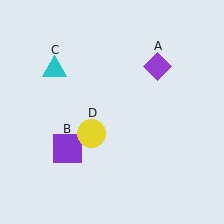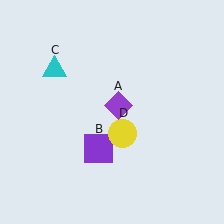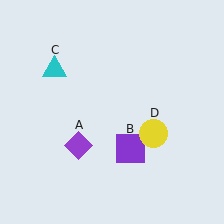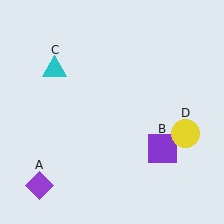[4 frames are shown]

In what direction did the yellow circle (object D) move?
The yellow circle (object D) moved right.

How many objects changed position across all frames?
3 objects changed position: purple diamond (object A), purple square (object B), yellow circle (object D).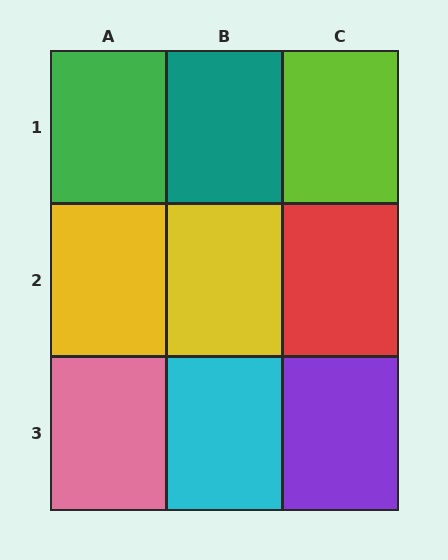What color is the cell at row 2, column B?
Yellow.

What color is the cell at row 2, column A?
Yellow.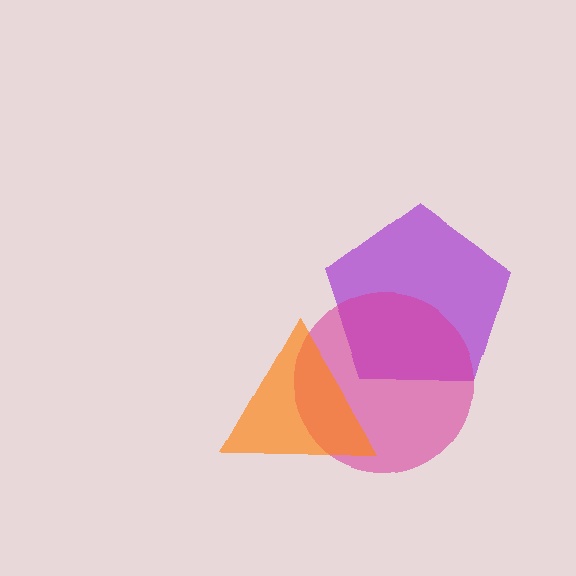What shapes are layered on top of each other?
The layered shapes are: a purple pentagon, a magenta circle, an orange triangle.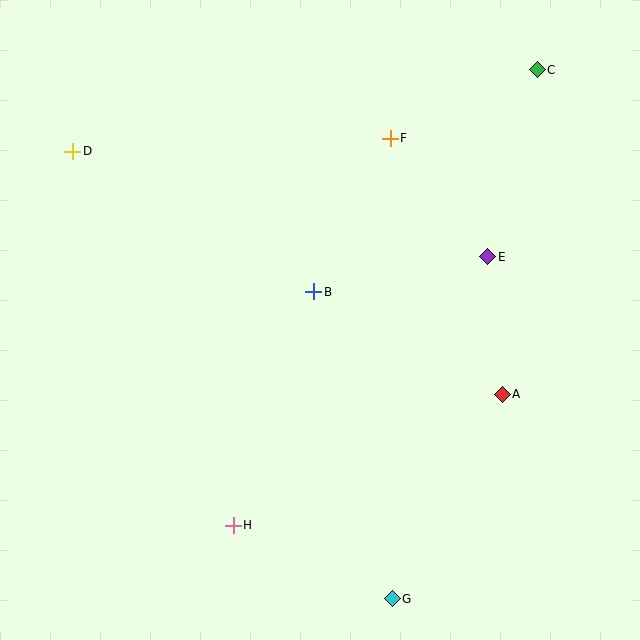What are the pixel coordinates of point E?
Point E is at (488, 257).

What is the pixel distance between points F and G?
The distance between F and G is 461 pixels.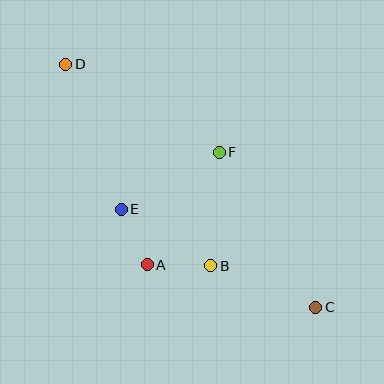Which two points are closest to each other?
Points A and E are closest to each other.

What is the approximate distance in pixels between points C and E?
The distance between C and E is approximately 218 pixels.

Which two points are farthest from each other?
Points C and D are farthest from each other.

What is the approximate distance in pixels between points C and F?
The distance between C and F is approximately 183 pixels.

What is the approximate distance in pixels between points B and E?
The distance between B and E is approximately 106 pixels.